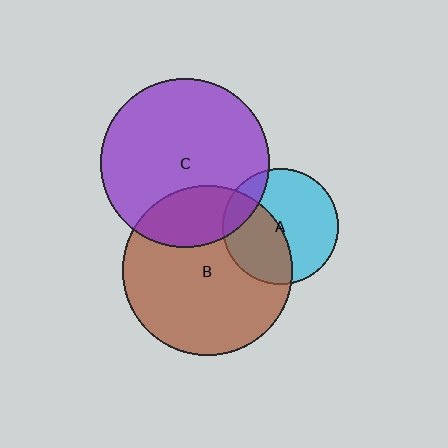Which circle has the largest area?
Circle B (brown).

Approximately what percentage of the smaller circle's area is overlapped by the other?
Approximately 15%.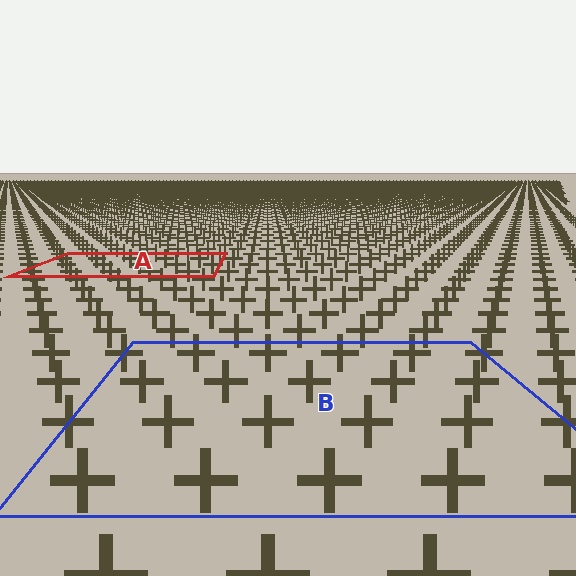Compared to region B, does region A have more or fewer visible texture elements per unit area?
Region A has more texture elements per unit area — they are packed more densely because it is farther away.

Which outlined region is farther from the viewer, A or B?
Region A is farther from the viewer — the texture elements inside it appear smaller and more densely packed.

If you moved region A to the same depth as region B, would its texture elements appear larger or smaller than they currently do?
They would appear larger. At a closer depth, the same texture elements are projected at a bigger on-screen size.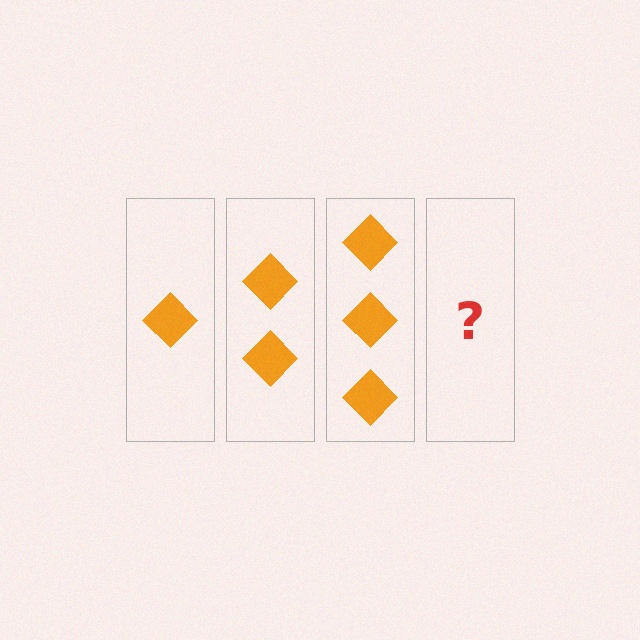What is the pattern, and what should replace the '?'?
The pattern is that each step adds one more diamond. The '?' should be 4 diamonds.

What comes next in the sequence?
The next element should be 4 diamonds.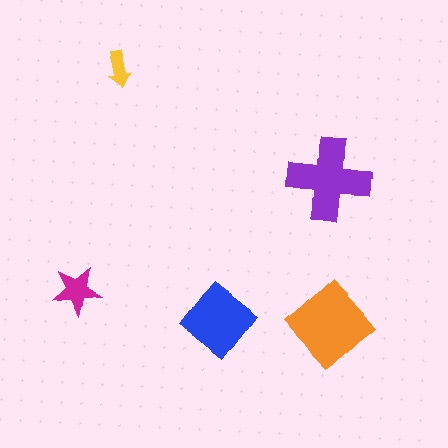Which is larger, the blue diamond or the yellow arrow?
The blue diamond.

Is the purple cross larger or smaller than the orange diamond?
Smaller.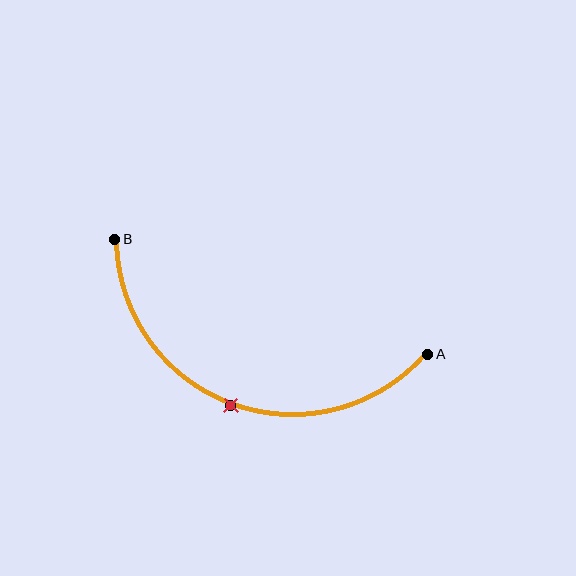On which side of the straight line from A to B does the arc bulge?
The arc bulges below the straight line connecting A and B.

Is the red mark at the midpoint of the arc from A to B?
Yes. The red mark lies on the arc at equal arc-length from both A and B — it is the arc midpoint.